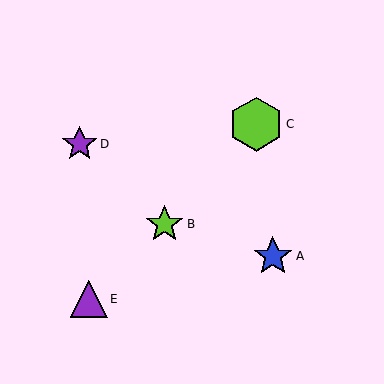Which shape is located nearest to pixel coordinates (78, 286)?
The purple triangle (labeled E) at (89, 299) is nearest to that location.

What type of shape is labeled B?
Shape B is a lime star.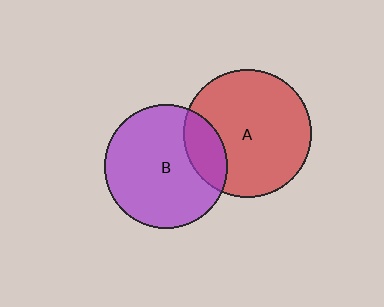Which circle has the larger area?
Circle A (red).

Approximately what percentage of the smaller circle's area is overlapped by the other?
Approximately 20%.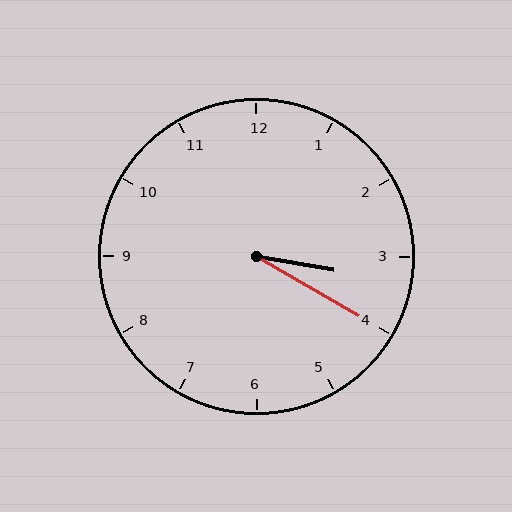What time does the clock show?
3:20.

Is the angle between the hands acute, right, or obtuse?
It is acute.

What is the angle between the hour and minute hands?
Approximately 20 degrees.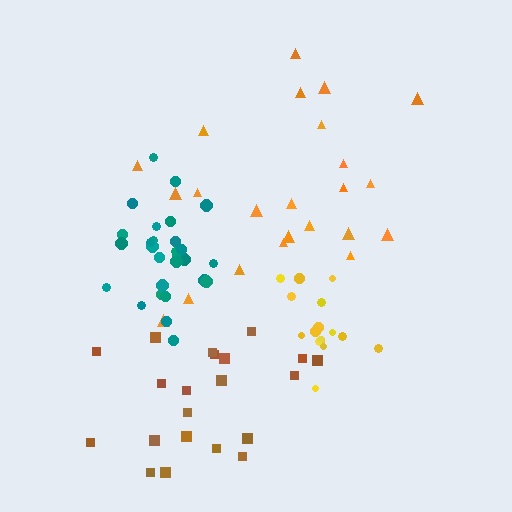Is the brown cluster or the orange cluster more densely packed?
Brown.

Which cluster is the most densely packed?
Teal.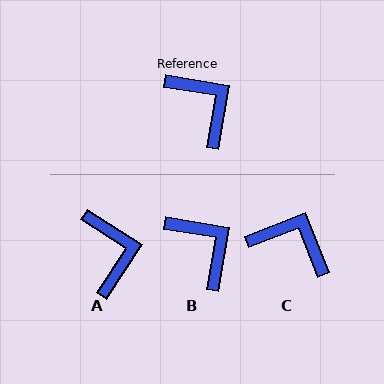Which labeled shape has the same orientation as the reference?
B.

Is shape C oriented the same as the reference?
No, it is off by about 31 degrees.